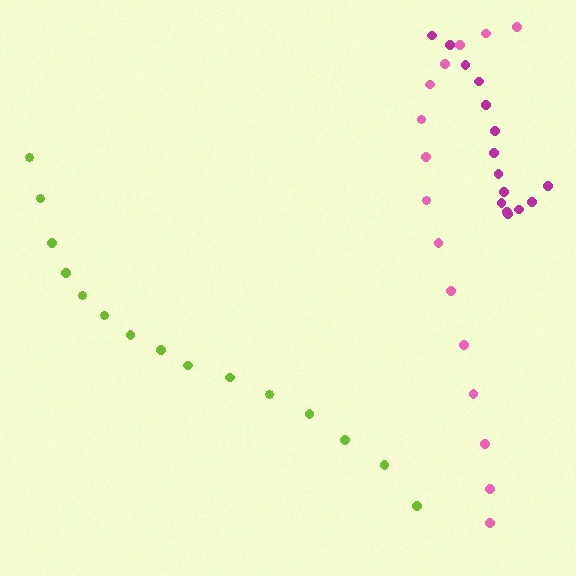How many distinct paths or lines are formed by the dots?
There are 3 distinct paths.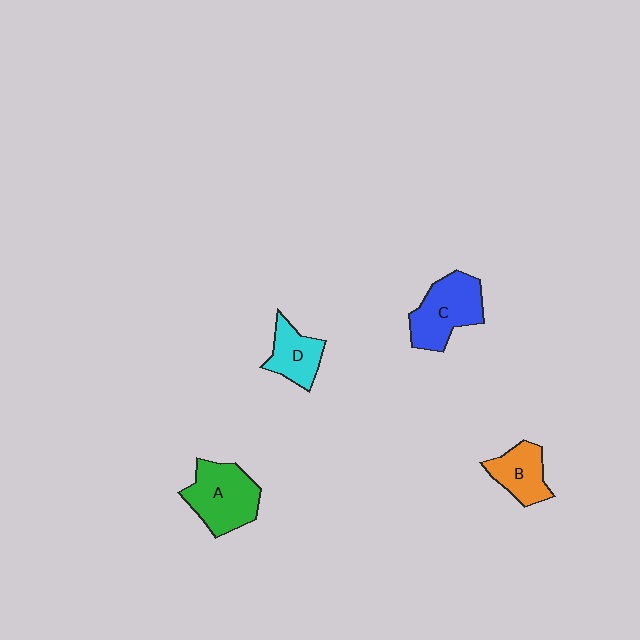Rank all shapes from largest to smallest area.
From largest to smallest: A (green), C (blue), B (orange), D (cyan).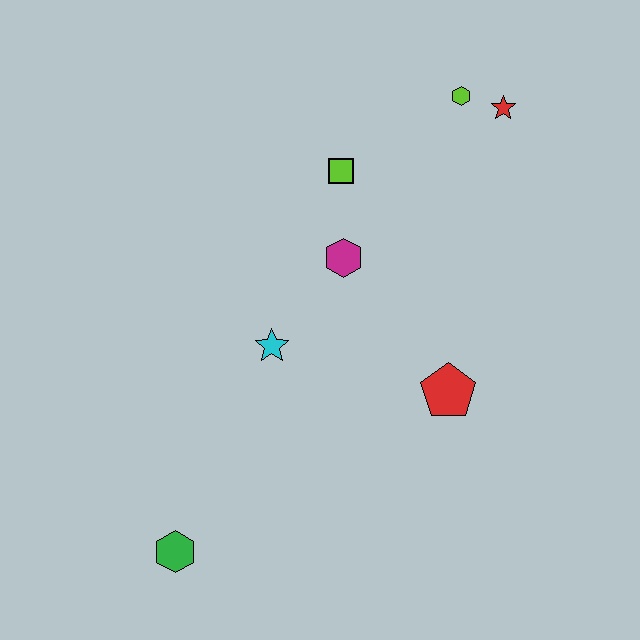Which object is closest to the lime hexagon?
The red star is closest to the lime hexagon.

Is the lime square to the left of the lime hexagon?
Yes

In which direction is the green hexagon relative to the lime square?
The green hexagon is below the lime square.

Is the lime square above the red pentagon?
Yes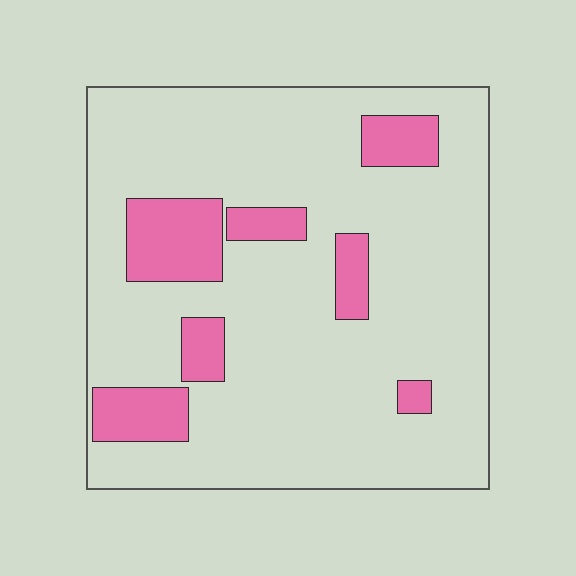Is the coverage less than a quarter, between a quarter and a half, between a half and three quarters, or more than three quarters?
Less than a quarter.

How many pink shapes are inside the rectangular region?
7.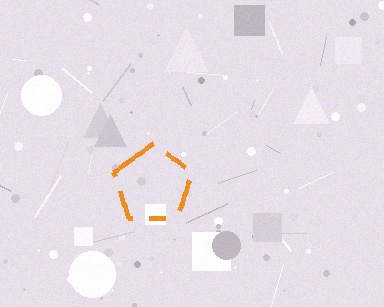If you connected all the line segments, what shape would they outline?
They would outline a pentagon.